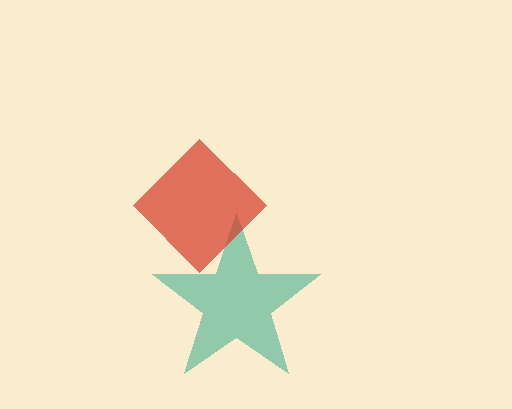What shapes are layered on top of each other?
The layered shapes are: a teal star, a red diamond.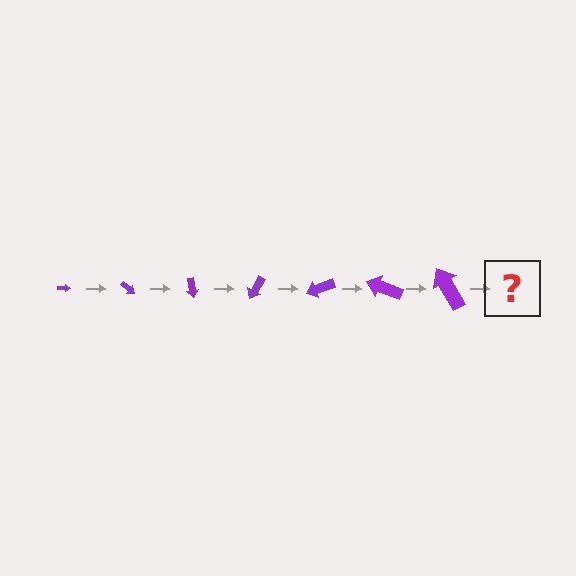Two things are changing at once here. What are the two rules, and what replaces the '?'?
The two rules are that the arrow grows larger each step and it rotates 40 degrees each step. The '?' should be an arrow, larger than the previous one and rotated 280 degrees from the start.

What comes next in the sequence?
The next element should be an arrow, larger than the previous one and rotated 280 degrees from the start.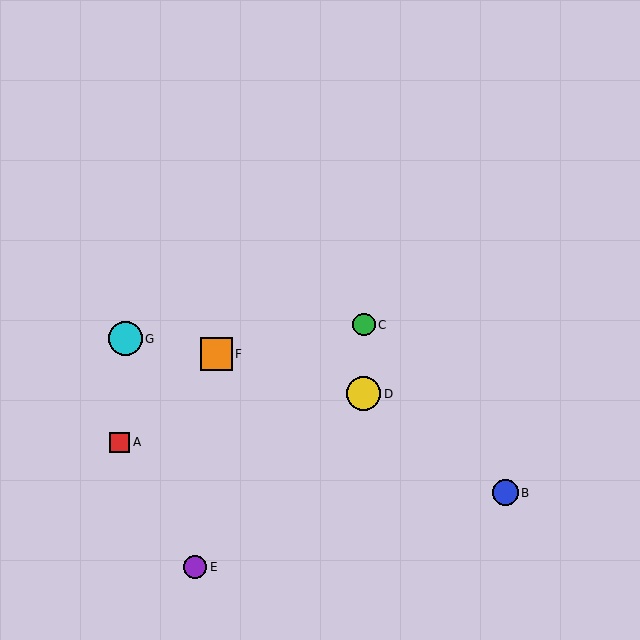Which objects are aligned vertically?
Objects C, D are aligned vertically.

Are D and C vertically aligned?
Yes, both are at x≈364.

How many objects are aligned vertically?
2 objects (C, D) are aligned vertically.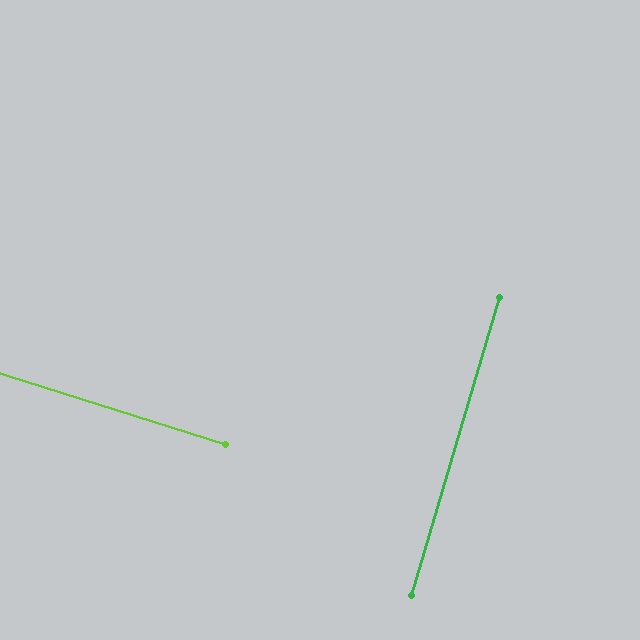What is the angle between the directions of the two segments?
Approximately 89 degrees.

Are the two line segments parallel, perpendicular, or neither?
Perpendicular — they meet at approximately 89°.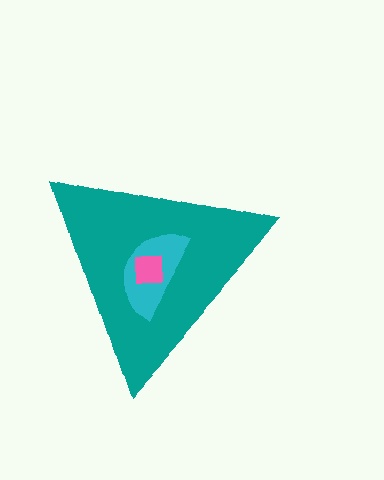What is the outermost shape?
The teal triangle.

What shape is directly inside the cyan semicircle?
The pink square.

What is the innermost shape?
The pink square.